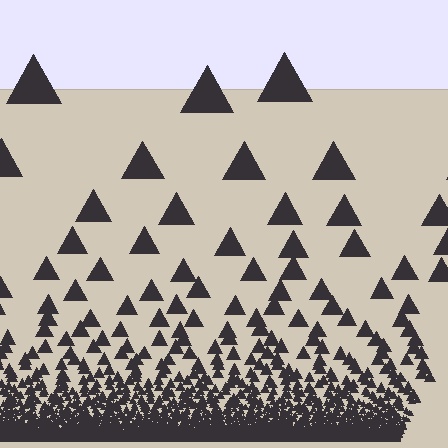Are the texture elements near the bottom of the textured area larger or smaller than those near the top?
Smaller. The gradient is inverted — elements near the bottom are smaller and denser.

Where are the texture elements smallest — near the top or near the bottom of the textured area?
Near the bottom.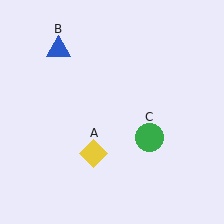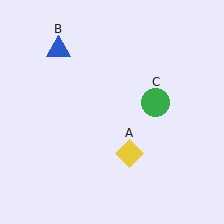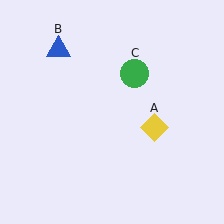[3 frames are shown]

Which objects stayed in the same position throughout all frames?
Blue triangle (object B) remained stationary.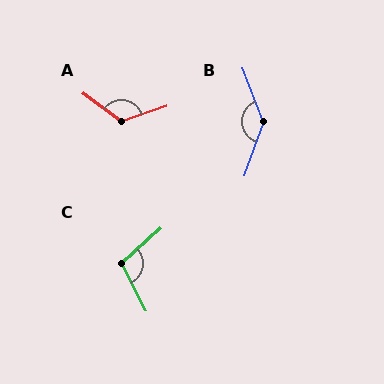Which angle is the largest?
B, at approximately 139 degrees.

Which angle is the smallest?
C, at approximately 105 degrees.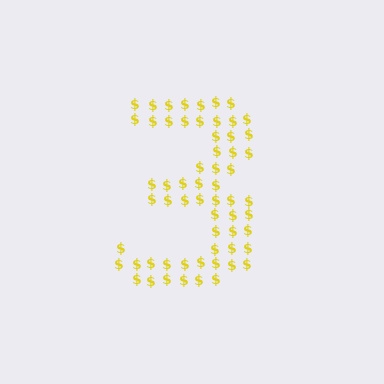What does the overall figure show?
The overall figure shows the digit 3.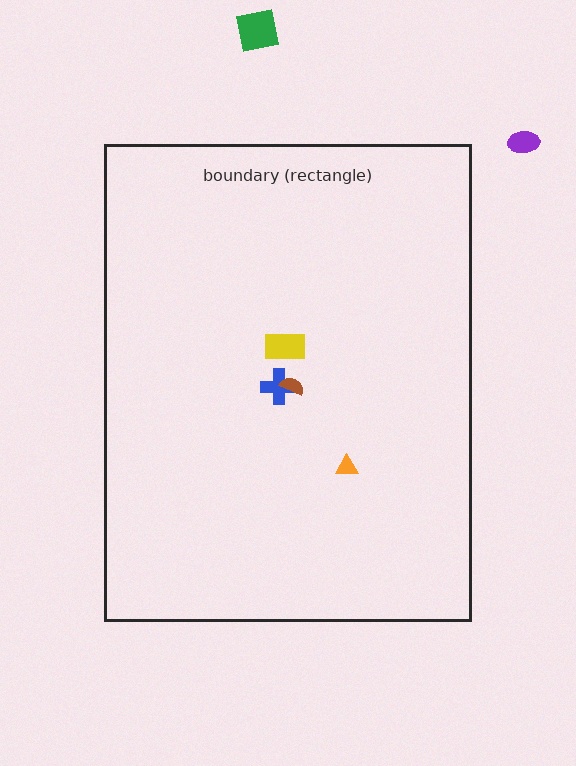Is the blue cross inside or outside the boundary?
Inside.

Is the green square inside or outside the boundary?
Outside.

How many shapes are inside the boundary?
4 inside, 2 outside.